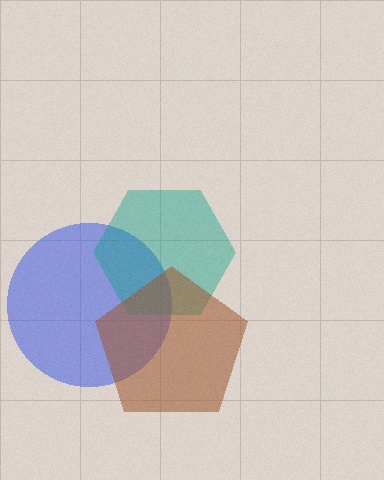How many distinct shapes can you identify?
There are 3 distinct shapes: a blue circle, a teal hexagon, a brown pentagon.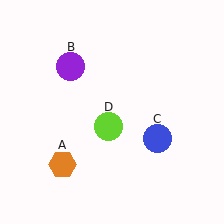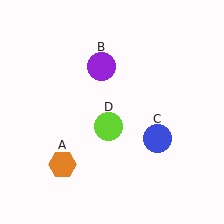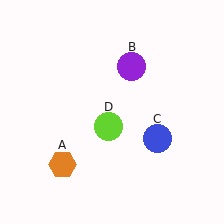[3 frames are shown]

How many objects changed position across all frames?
1 object changed position: purple circle (object B).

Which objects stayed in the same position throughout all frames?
Orange hexagon (object A) and blue circle (object C) and lime circle (object D) remained stationary.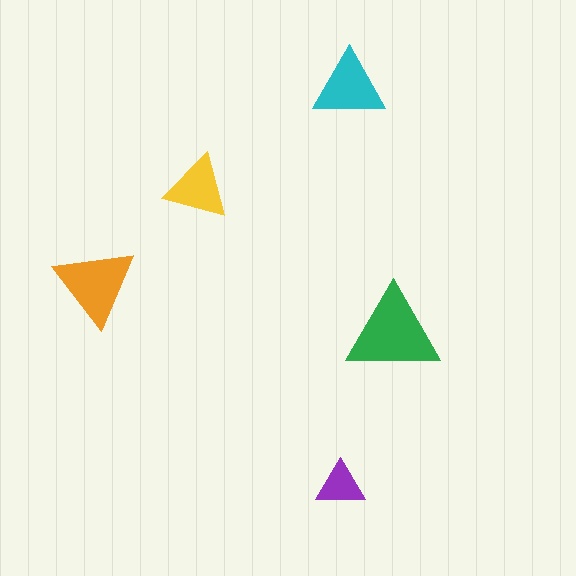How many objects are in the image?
There are 5 objects in the image.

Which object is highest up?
The cyan triangle is topmost.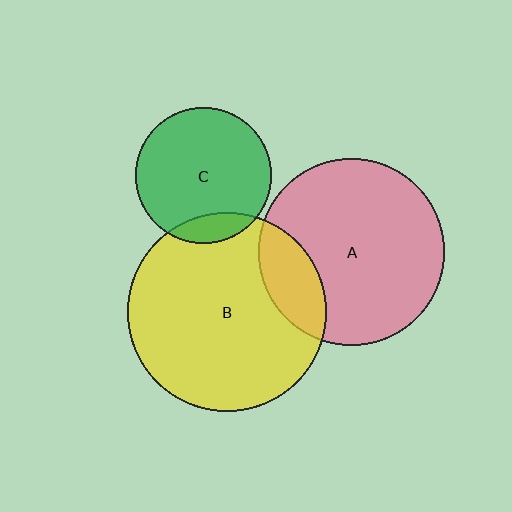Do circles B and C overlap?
Yes.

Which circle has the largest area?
Circle B (yellow).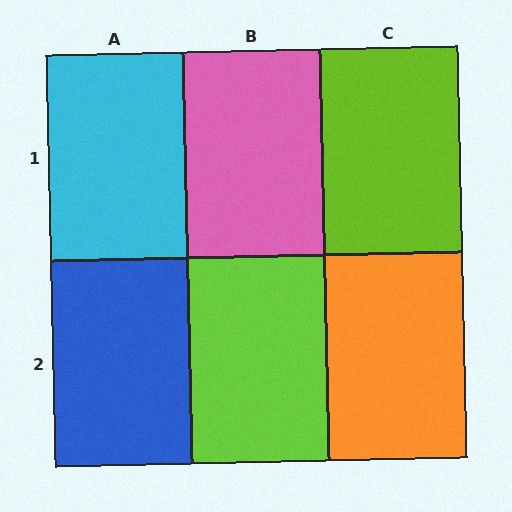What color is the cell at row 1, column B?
Pink.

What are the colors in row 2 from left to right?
Blue, lime, orange.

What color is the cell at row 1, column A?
Cyan.